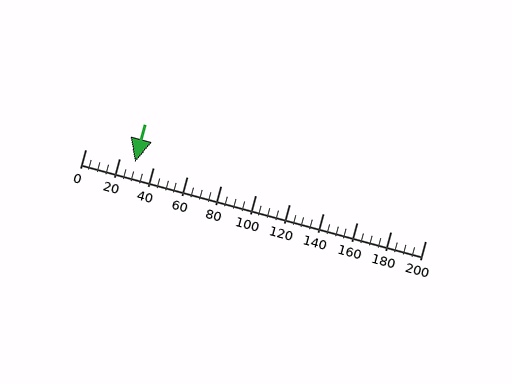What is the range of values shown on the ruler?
The ruler shows values from 0 to 200.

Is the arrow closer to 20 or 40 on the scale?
The arrow is closer to 20.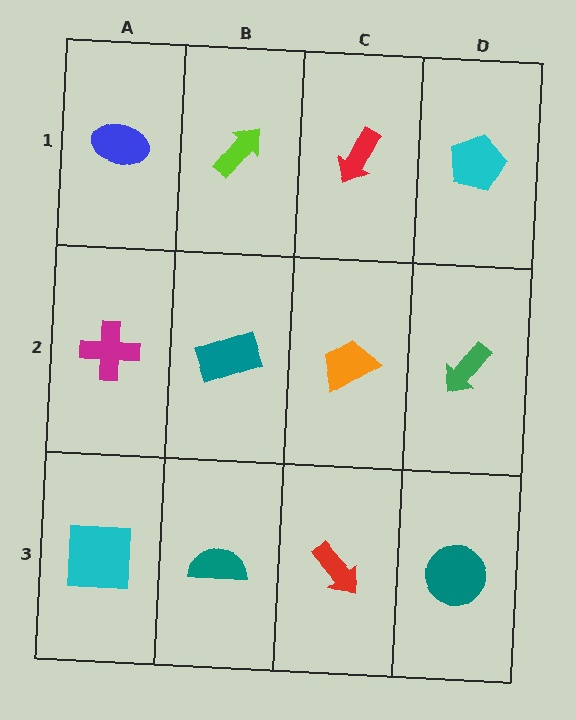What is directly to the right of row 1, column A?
A lime arrow.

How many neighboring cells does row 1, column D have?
2.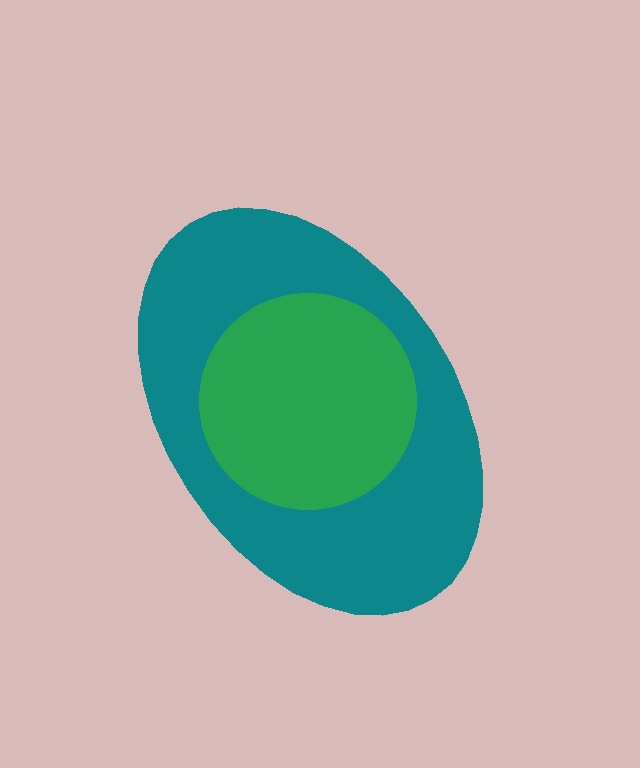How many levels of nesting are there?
2.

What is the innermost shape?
The green circle.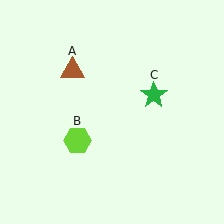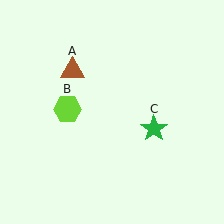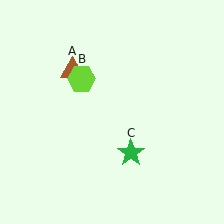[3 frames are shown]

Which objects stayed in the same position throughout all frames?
Brown triangle (object A) remained stationary.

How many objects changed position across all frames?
2 objects changed position: lime hexagon (object B), green star (object C).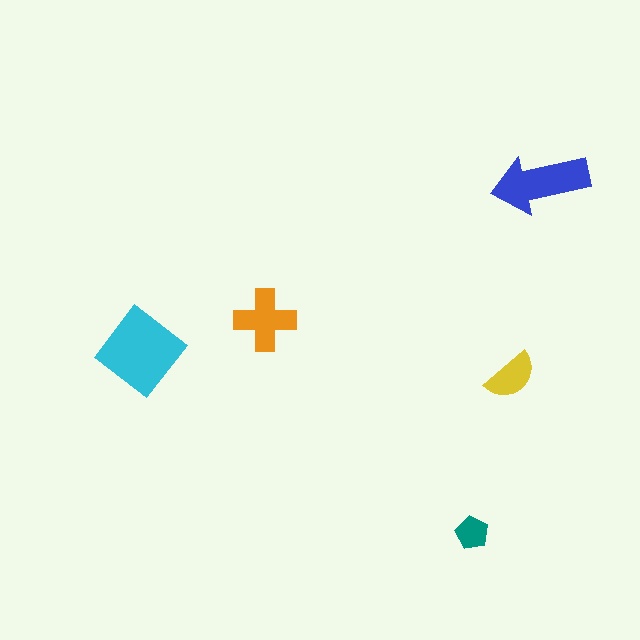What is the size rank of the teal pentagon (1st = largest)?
5th.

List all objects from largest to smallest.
The cyan diamond, the blue arrow, the orange cross, the yellow semicircle, the teal pentagon.